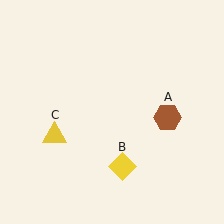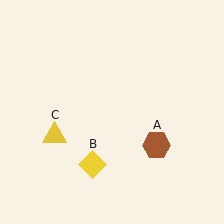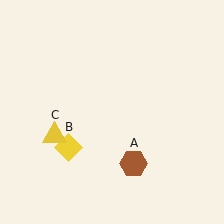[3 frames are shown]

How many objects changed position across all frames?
2 objects changed position: brown hexagon (object A), yellow diamond (object B).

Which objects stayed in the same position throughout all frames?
Yellow triangle (object C) remained stationary.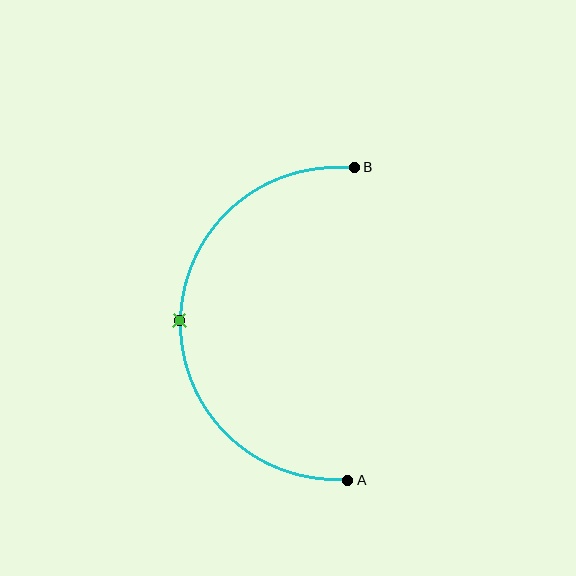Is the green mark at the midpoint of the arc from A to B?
Yes. The green mark lies on the arc at equal arc-length from both A and B — it is the arc midpoint.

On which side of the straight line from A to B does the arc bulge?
The arc bulges to the left of the straight line connecting A and B.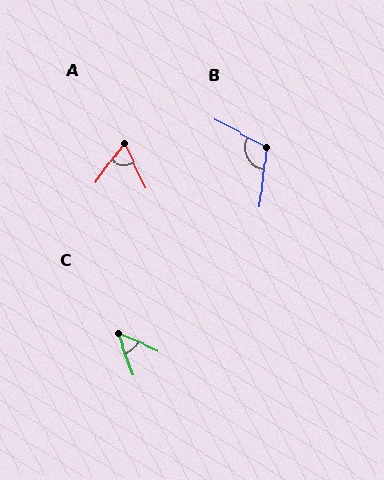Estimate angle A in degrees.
Approximately 61 degrees.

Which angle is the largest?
B, at approximately 112 degrees.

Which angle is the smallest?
C, at approximately 47 degrees.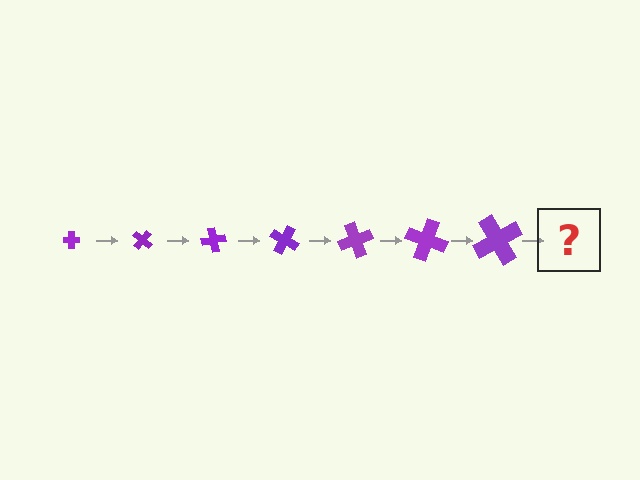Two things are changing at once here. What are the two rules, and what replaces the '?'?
The two rules are that the cross grows larger each step and it rotates 40 degrees each step. The '?' should be a cross, larger than the previous one and rotated 280 degrees from the start.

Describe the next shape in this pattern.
It should be a cross, larger than the previous one and rotated 280 degrees from the start.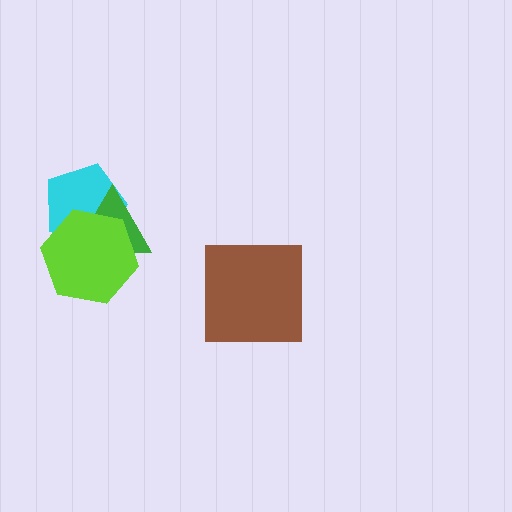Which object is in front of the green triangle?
The lime hexagon is in front of the green triangle.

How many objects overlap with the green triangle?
2 objects overlap with the green triangle.